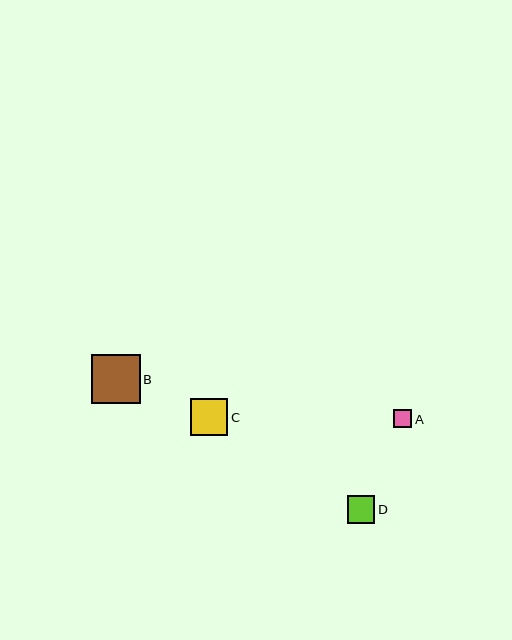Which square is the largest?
Square B is the largest with a size of approximately 49 pixels.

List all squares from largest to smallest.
From largest to smallest: B, C, D, A.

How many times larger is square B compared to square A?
Square B is approximately 2.7 times the size of square A.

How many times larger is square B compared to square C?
Square B is approximately 1.3 times the size of square C.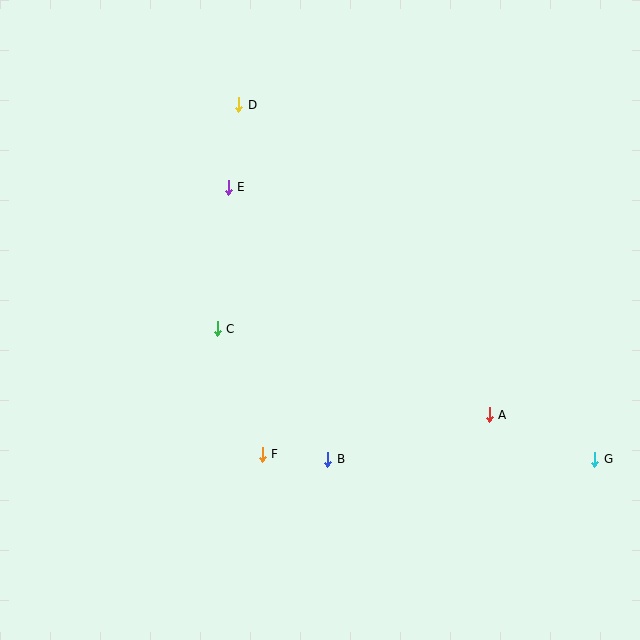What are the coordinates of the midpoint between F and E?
The midpoint between F and E is at (245, 321).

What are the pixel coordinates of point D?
Point D is at (239, 105).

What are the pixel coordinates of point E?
Point E is at (228, 187).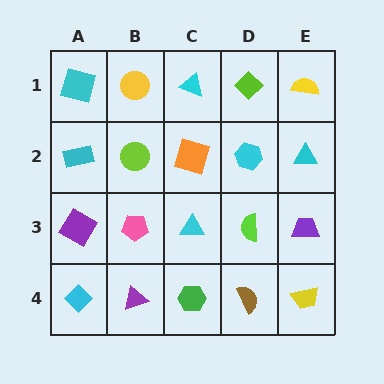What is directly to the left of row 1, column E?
A lime diamond.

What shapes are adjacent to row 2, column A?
A cyan square (row 1, column A), a purple diamond (row 3, column A), a lime circle (row 2, column B).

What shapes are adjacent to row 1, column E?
A cyan triangle (row 2, column E), a lime diamond (row 1, column D).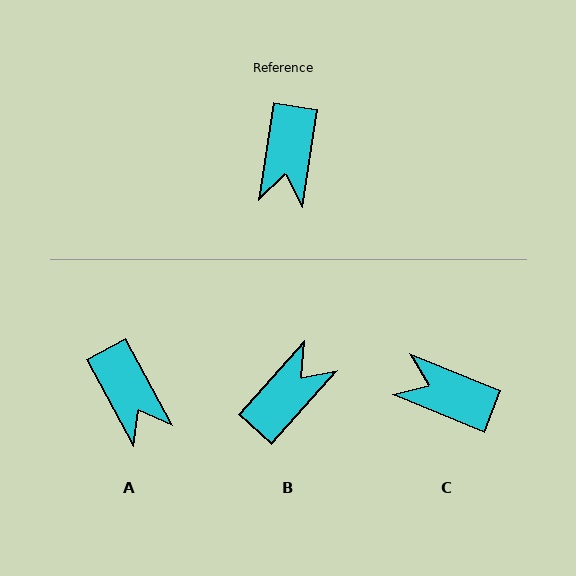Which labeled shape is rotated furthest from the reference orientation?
B, about 147 degrees away.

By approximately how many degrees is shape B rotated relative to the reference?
Approximately 147 degrees counter-clockwise.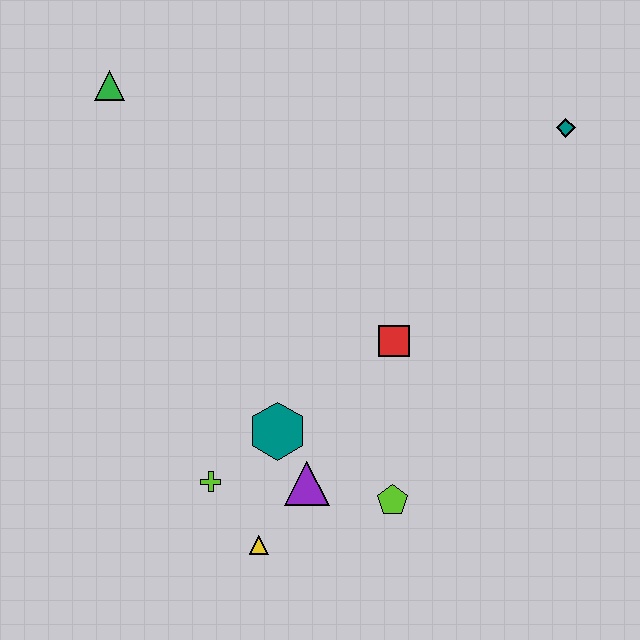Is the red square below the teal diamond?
Yes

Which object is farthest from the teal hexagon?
The teal diamond is farthest from the teal hexagon.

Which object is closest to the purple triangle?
The teal hexagon is closest to the purple triangle.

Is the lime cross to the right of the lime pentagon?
No